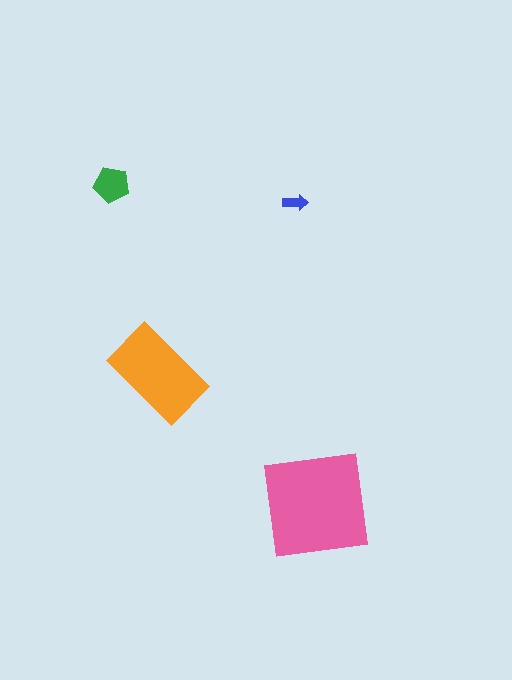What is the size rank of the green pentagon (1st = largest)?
3rd.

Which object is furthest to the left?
The green pentagon is leftmost.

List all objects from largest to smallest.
The pink square, the orange rectangle, the green pentagon, the blue arrow.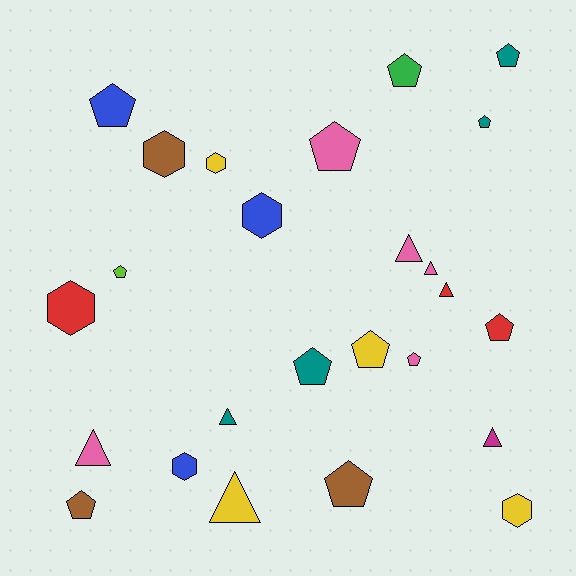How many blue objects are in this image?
There are 3 blue objects.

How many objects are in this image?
There are 25 objects.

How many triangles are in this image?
There are 7 triangles.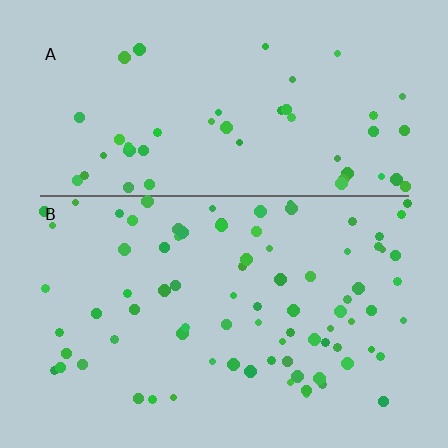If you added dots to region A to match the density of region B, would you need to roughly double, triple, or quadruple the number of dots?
Approximately double.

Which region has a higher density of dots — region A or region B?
B (the bottom).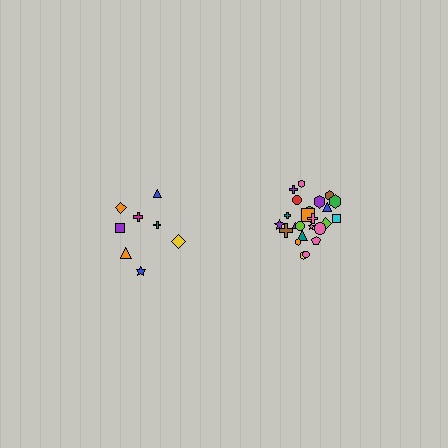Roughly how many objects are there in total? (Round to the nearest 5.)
Roughly 35 objects in total.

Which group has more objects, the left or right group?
The right group.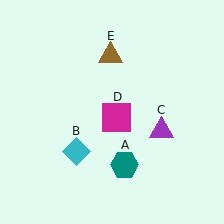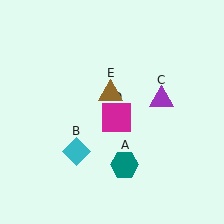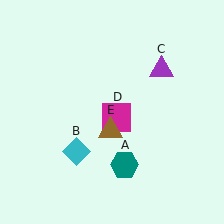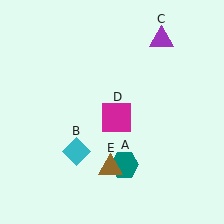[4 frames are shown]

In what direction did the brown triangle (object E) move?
The brown triangle (object E) moved down.